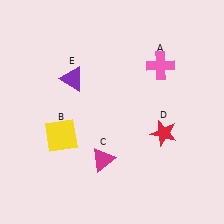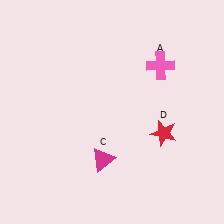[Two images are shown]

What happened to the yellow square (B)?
The yellow square (B) was removed in Image 2. It was in the bottom-left area of Image 1.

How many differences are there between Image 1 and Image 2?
There are 2 differences between the two images.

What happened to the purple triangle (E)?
The purple triangle (E) was removed in Image 2. It was in the top-left area of Image 1.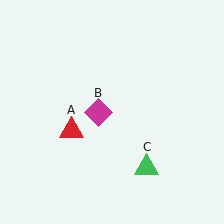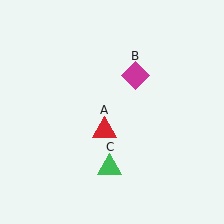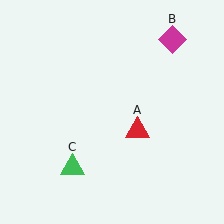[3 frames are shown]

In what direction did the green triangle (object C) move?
The green triangle (object C) moved left.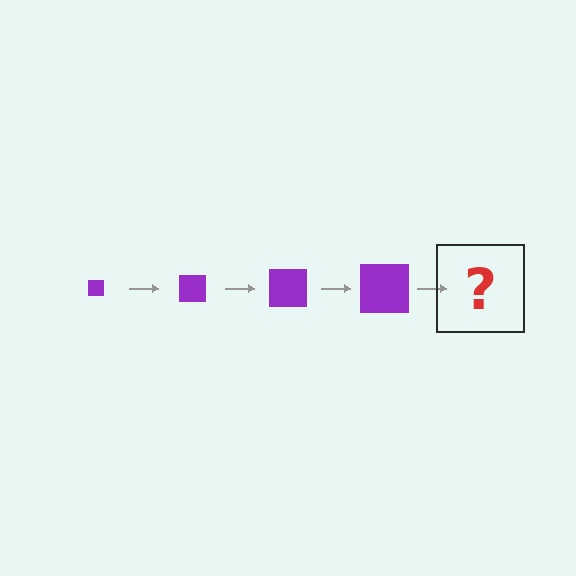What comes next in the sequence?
The next element should be a purple square, larger than the previous one.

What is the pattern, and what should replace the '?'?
The pattern is that the square gets progressively larger each step. The '?' should be a purple square, larger than the previous one.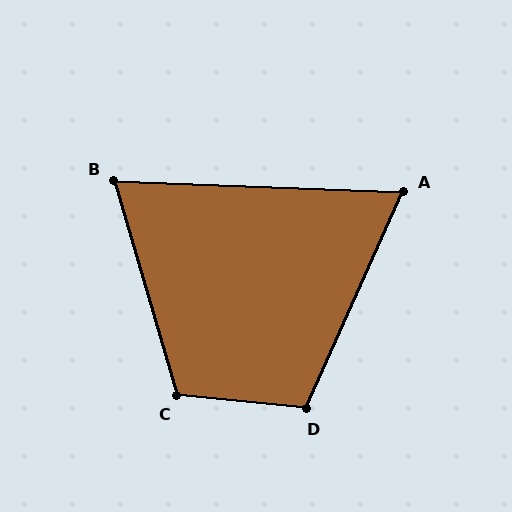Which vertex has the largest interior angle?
C, at approximately 112 degrees.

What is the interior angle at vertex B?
Approximately 72 degrees (acute).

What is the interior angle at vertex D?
Approximately 108 degrees (obtuse).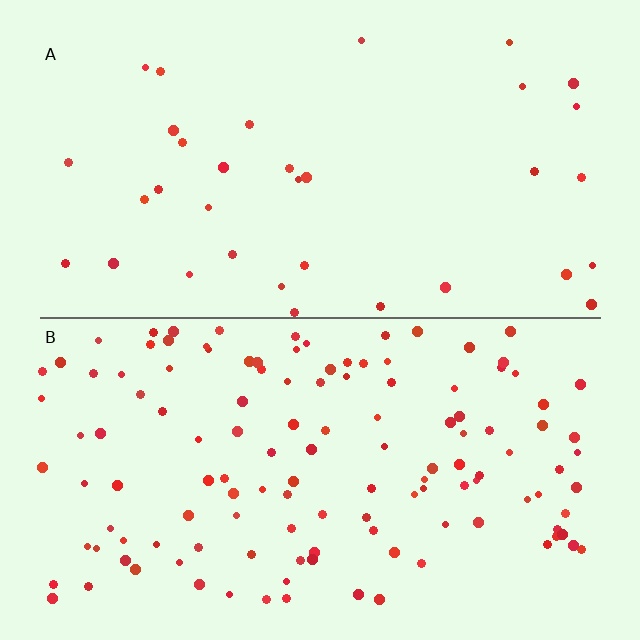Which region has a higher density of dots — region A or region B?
B (the bottom).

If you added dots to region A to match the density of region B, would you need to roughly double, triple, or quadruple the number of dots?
Approximately quadruple.